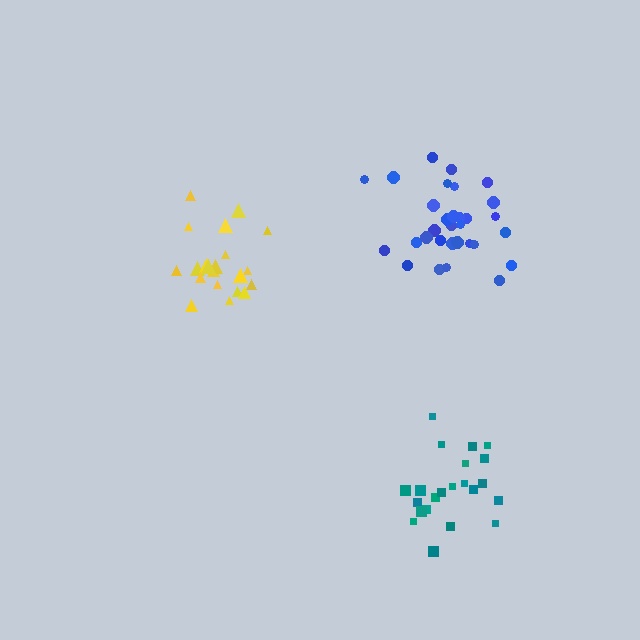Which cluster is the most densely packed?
Blue.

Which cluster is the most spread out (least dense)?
Teal.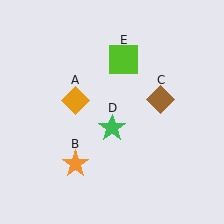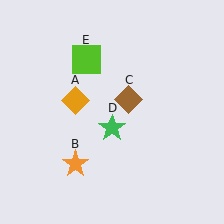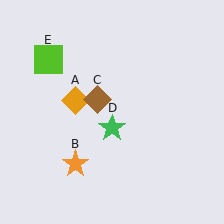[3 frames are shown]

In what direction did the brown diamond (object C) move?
The brown diamond (object C) moved left.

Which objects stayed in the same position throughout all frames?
Orange diamond (object A) and orange star (object B) and green star (object D) remained stationary.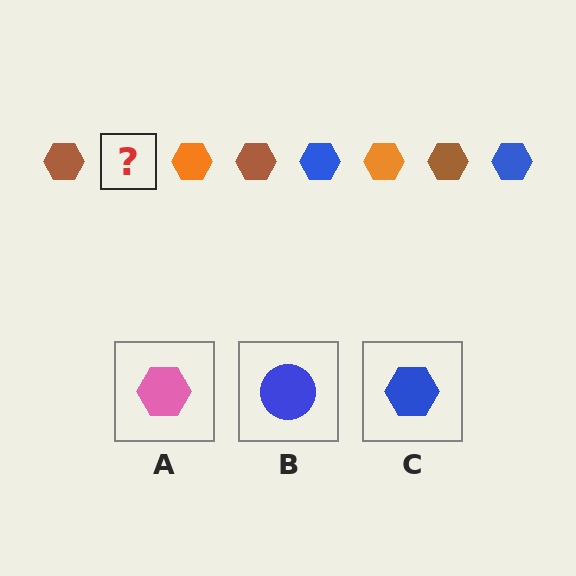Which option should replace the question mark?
Option C.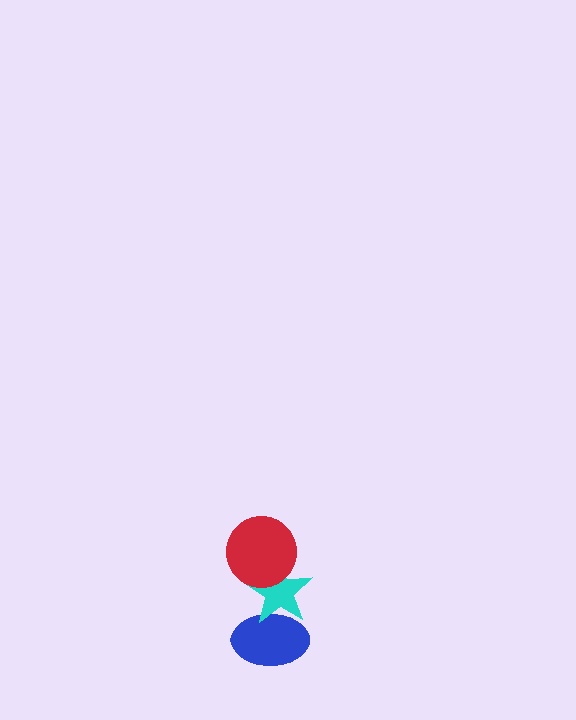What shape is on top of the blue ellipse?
The cyan star is on top of the blue ellipse.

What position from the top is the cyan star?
The cyan star is 2nd from the top.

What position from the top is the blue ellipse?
The blue ellipse is 3rd from the top.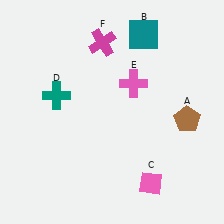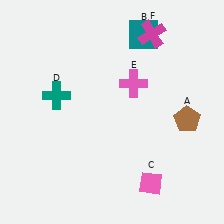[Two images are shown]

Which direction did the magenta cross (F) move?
The magenta cross (F) moved right.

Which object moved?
The magenta cross (F) moved right.